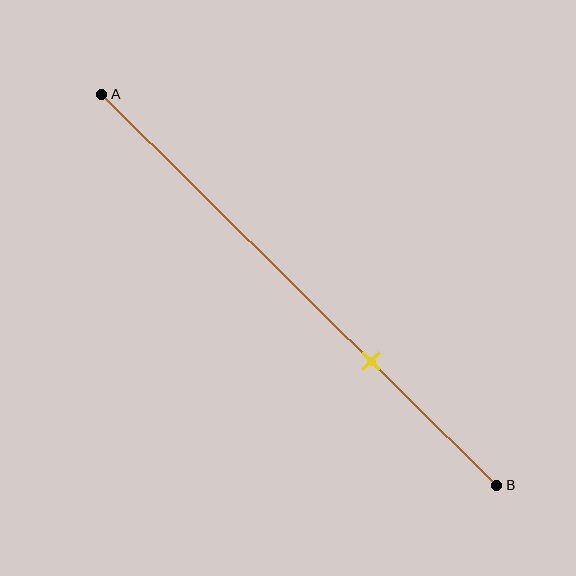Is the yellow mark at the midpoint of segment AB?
No, the mark is at about 70% from A, not at the 50% midpoint.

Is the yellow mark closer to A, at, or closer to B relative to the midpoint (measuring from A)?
The yellow mark is closer to point B than the midpoint of segment AB.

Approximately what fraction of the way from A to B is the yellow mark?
The yellow mark is approximately 70% of the way from A to B.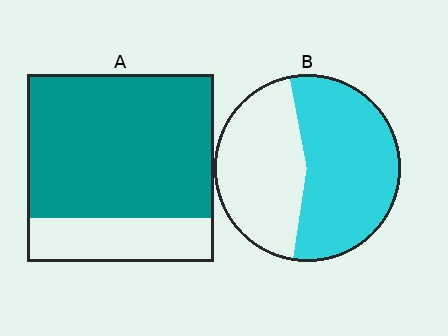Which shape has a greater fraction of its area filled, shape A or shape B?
Shape A.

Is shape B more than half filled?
Yes.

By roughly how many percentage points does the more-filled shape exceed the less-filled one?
By roughly 20 percentage points (A over B).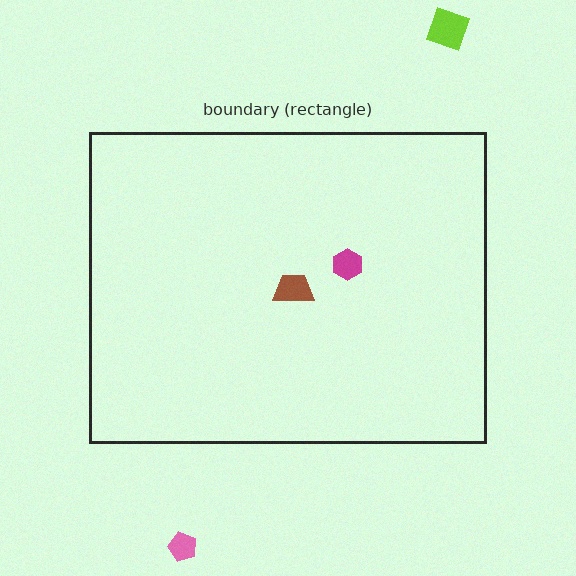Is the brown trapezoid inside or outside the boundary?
Inside.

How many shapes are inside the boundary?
2 inside, 2 outside.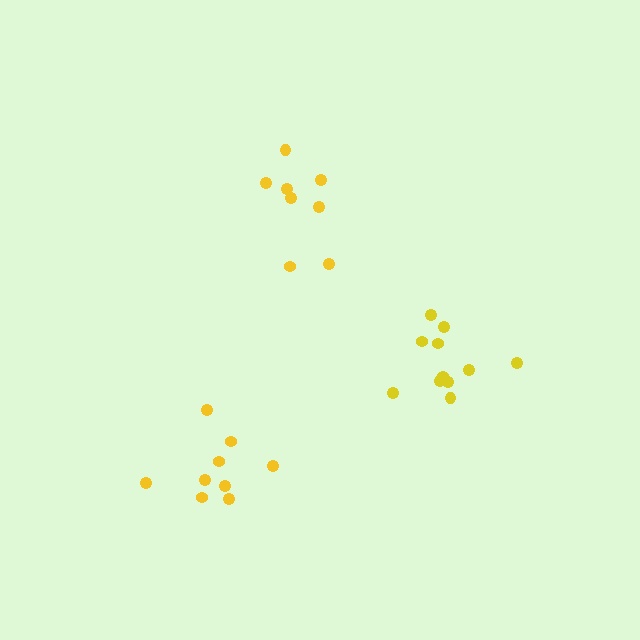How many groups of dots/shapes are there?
There are 3 groups.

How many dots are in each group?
Group 1: 8 dots, Group 2: 9 dots, Group 3: 11 dots (28 total).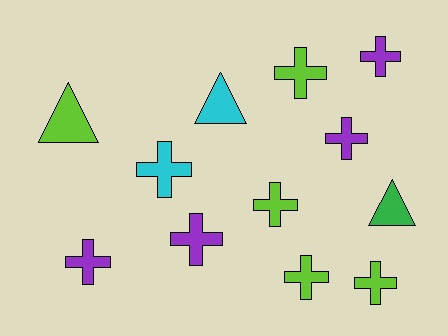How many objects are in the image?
There are 12 objects.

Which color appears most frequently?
Lime, with 5 objects.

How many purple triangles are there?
There are no purple triangles.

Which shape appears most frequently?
Cross, with 9 objects.